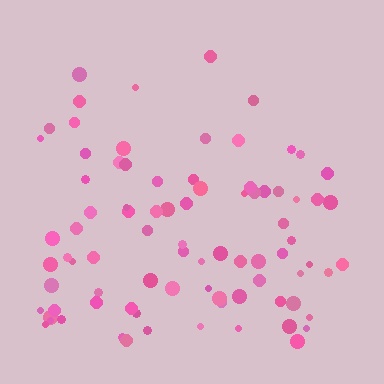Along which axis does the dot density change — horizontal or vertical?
Vertical.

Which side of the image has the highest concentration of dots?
The bottom.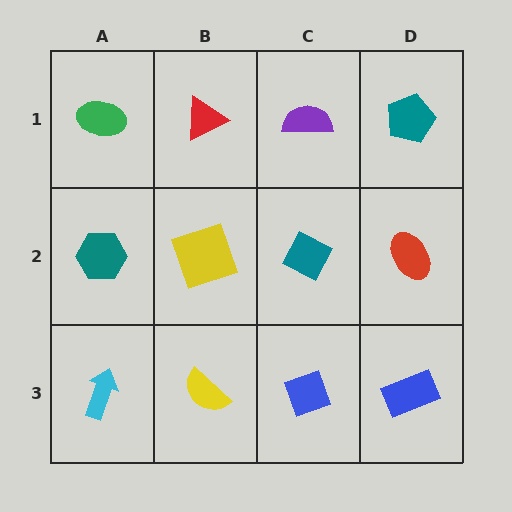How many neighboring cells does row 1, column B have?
3.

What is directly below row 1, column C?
A teal diamond.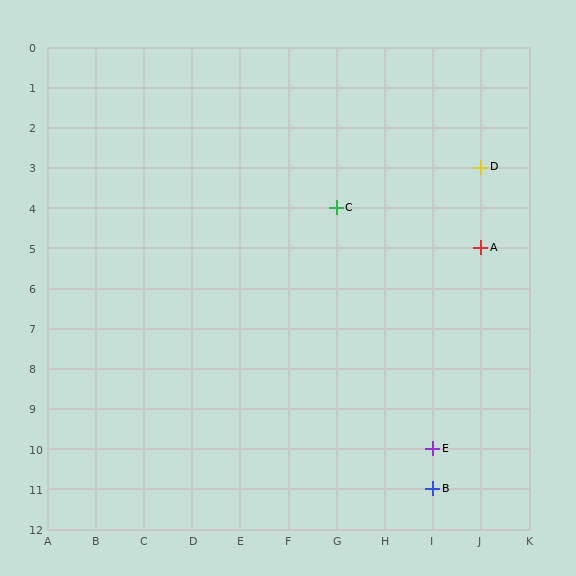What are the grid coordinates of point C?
Point C is at grid coordinates (G, 4).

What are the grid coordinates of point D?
Point D is at grid coordinates (J, 3).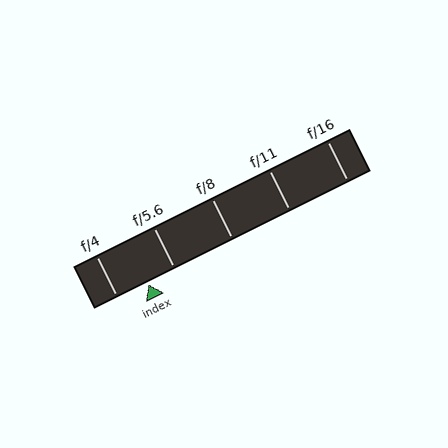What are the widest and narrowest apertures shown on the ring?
The widest aperture shown is f/4 and the narrowest is f/16.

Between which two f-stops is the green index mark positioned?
The index mark is between f/4 and f/5.6.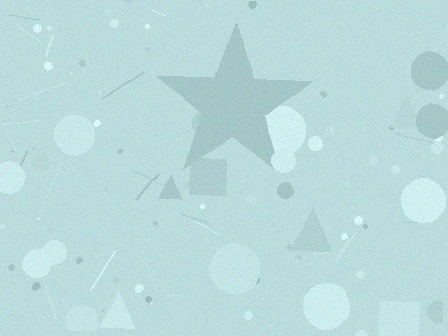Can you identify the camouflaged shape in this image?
The camouflaged shape is a star.